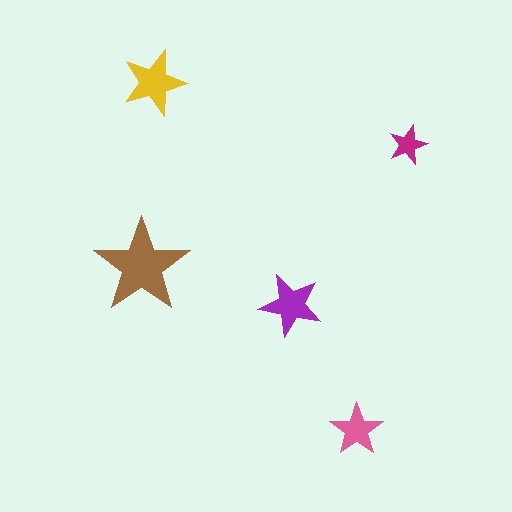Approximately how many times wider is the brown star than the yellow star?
About 1.5 times wider.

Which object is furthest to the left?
The brown star is leftmost.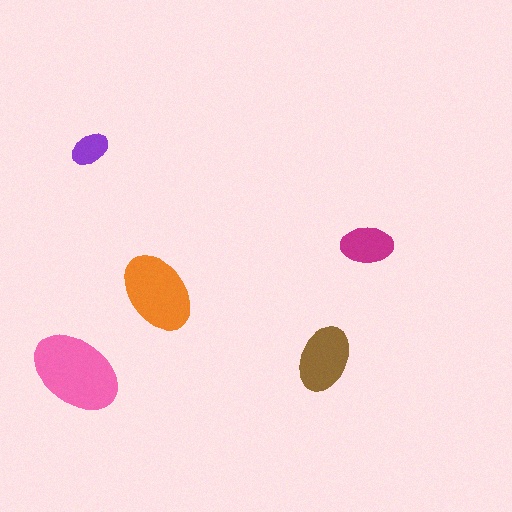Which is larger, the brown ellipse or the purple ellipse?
The brown one.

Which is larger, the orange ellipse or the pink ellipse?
The pink one.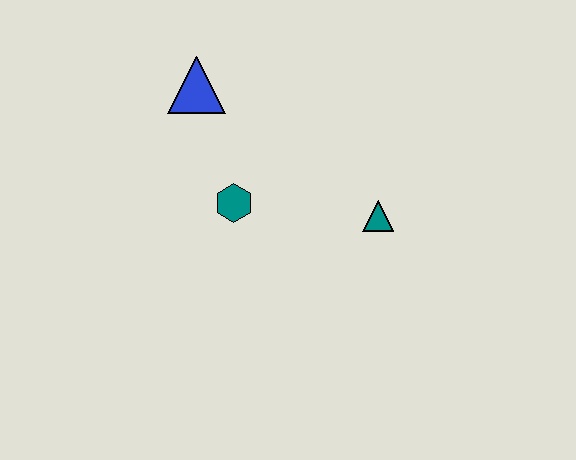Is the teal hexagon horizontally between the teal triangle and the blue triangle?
Yes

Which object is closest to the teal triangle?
The teal hexagon is closest to the teal triangle.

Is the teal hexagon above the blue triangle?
No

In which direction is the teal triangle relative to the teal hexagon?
The teal triangle is to the right of the teal hexagon.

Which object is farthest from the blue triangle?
The teal triangle is farthest from the blue triangle.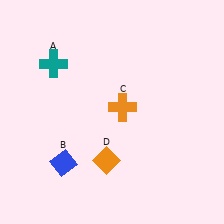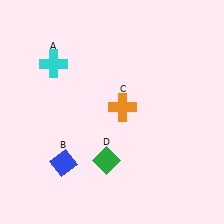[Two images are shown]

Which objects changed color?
A changed from teal to cyan. D changed from orange to green.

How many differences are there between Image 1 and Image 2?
There are 2 differences between the two images.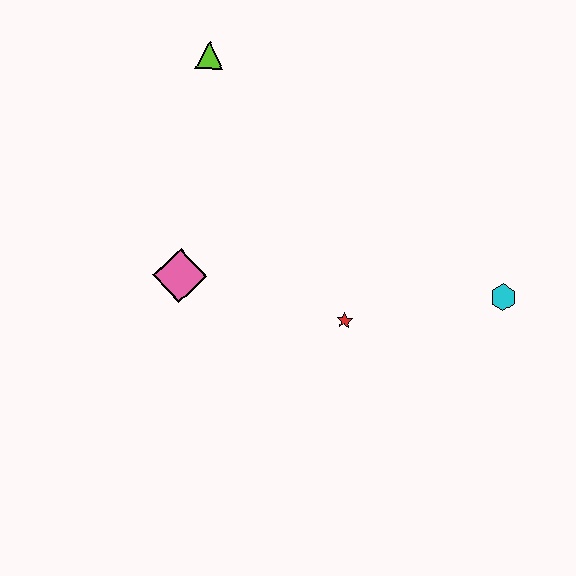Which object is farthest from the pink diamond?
The cyan hexagon is farthest from the pink diamond.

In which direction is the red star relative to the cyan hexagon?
The red star is to the left of the cyan hexagon.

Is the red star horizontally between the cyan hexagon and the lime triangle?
Yes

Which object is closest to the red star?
The cyan hexagon is closest to the red star.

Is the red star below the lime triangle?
Yes